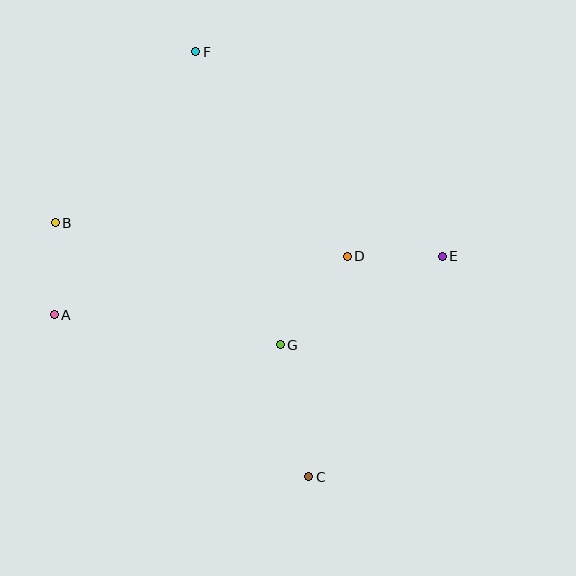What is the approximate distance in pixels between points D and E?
The distance between D and E is approximately 95 pixels.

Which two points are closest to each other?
Points A and B are closest to each other.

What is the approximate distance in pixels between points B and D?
The distance between B and D is approximately 294 pixels.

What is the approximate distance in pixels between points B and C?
The distance between B and C is approximately 359 pixels.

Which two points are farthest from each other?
Points C and F are farthest from each other.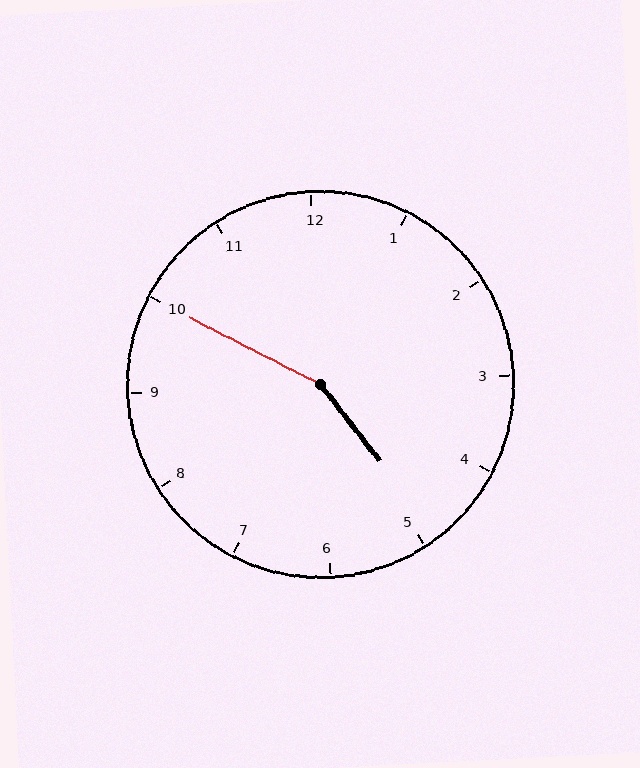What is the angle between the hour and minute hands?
Approximately 155 degrees.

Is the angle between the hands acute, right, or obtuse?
It is obtuse.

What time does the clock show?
4:50.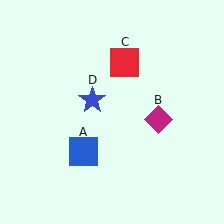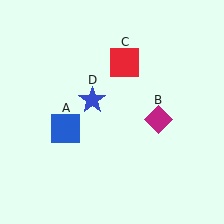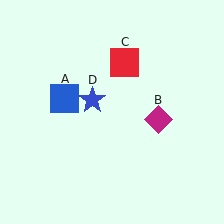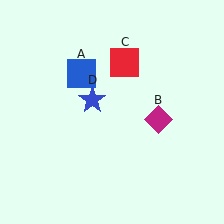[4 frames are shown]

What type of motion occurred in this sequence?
The blue square (object A) rotated clockwise around the center of the scene.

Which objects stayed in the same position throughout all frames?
Magenta diamond (object B) and red square (object C) and blue star (object D) remained stationary.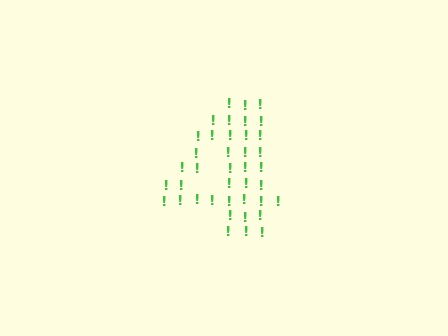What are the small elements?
The small elements are exclamation marks.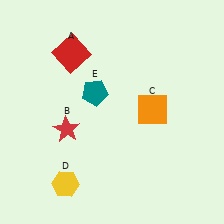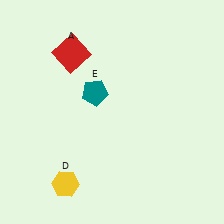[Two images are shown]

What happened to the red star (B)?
The red star (B) was removed in Image 2. It was in the bottom-left area of Image 1.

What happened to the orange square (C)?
The orange square (C) was removed in Image 2. It was in the top-right area of Image 1.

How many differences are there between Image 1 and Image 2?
There are 2 differences between the two images.